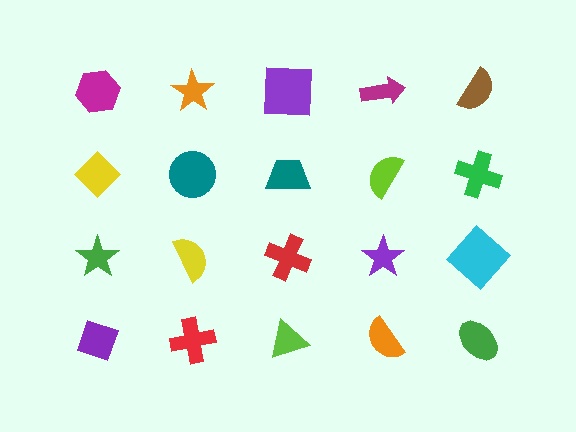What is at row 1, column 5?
A brown semicircle.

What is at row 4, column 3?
A lime triangle.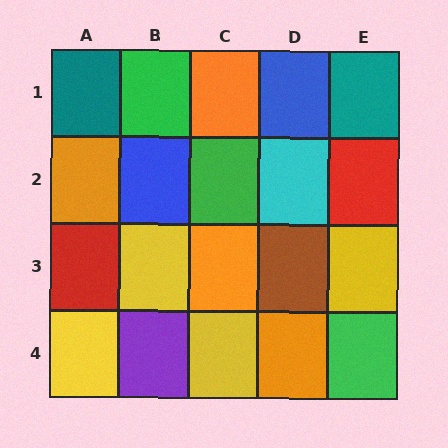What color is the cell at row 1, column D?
Blue.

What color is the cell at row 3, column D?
Brown.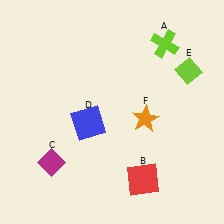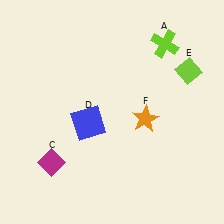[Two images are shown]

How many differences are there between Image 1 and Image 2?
There is 1 difference between the two images.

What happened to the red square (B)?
The red square (B) was removed in Image 2. It was in the bottom-right area of Image 1.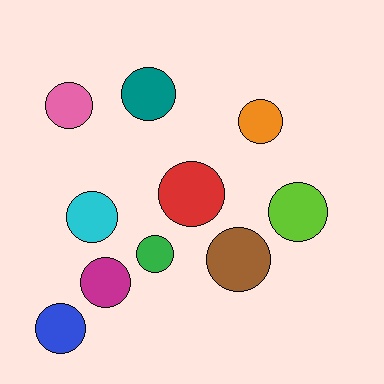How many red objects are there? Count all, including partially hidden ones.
There is 1 red object.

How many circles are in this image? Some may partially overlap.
There are 10 circles.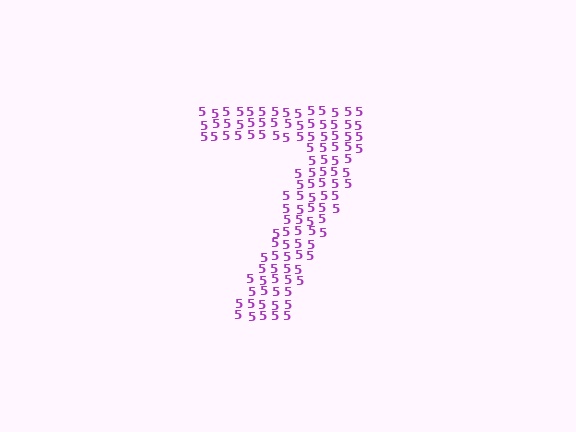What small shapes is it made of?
It is made of small digit 5's.